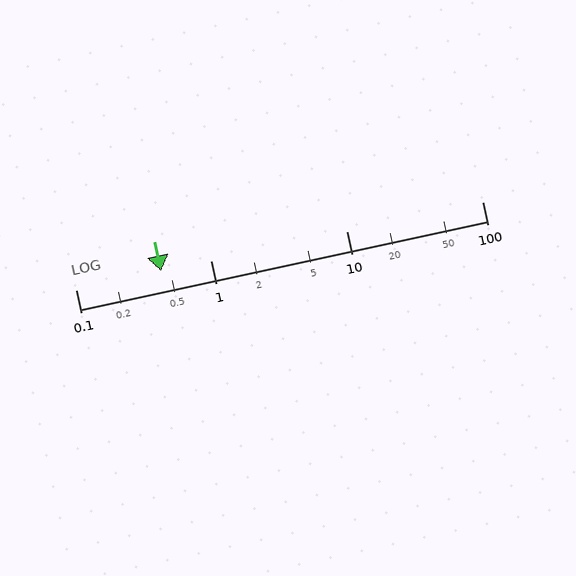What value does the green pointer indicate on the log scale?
The pointer indicates approximately 0.43.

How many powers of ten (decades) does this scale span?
The scale spans 3 decades, from 0.1 to 100.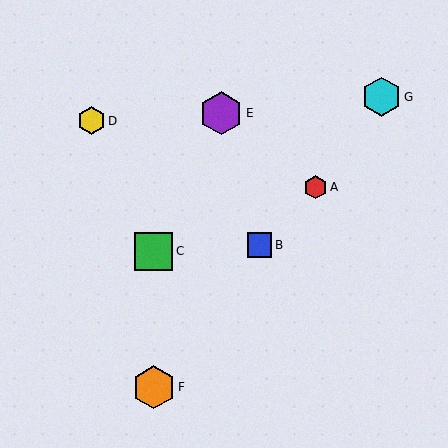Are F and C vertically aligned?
Yes, both are at x≈154.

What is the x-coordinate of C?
Object C is at x≈154.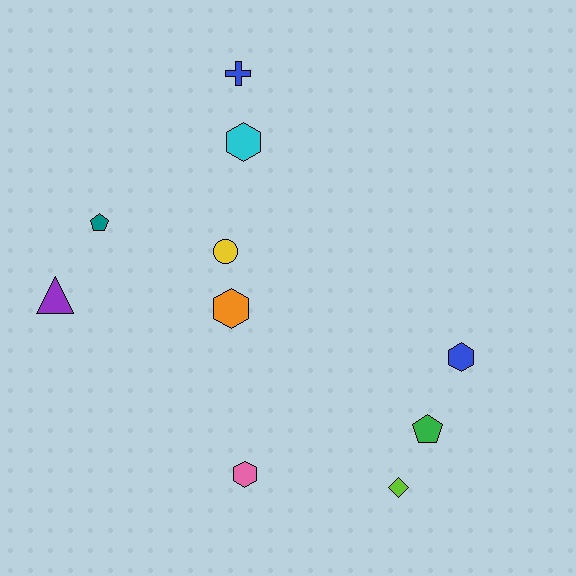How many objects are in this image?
There are 10 objects.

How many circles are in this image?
There is 1 circle.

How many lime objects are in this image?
There is 1 lime object.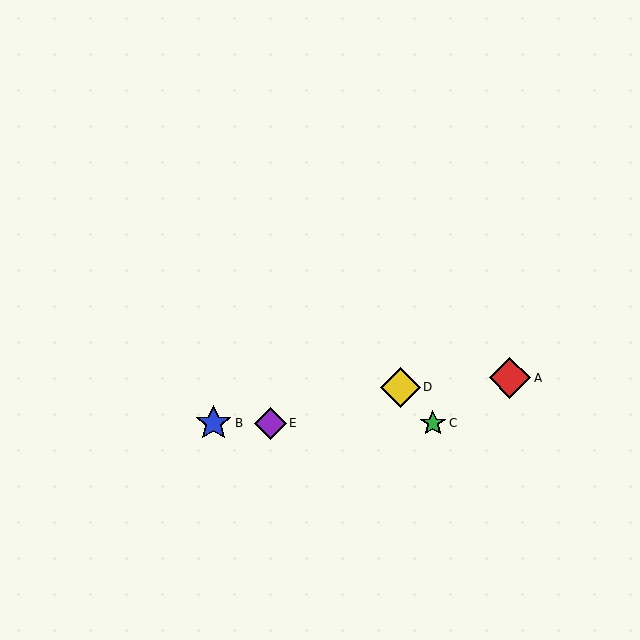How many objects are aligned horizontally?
3 objects (B, C, E) are aligned horizontally.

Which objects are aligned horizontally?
Objects B, C, E are aligned horizontally.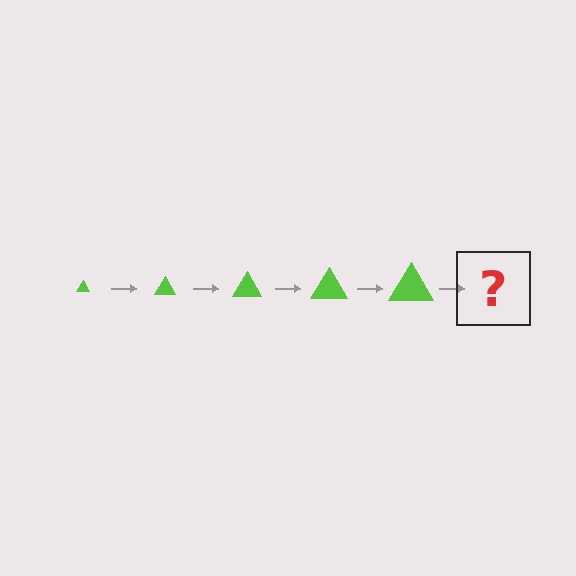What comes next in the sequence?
The next element should be a lime triangle, larger than the previous one.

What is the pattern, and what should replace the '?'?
The pattern is that the triangle gets progressively larger each step. The '?' should be a lime triangle, larger than the previous one.